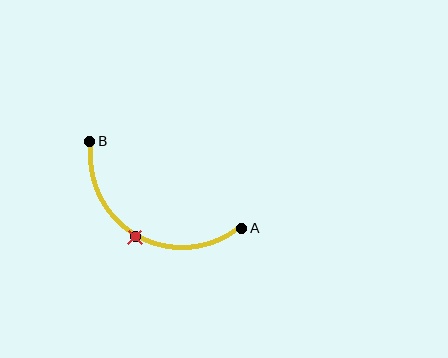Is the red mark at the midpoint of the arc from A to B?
Yes. The red mark lies on the arc at equal arc-length from both A and B — it is the arc midpoint.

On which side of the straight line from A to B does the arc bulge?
The arc bulges below the straight line connecting A and B.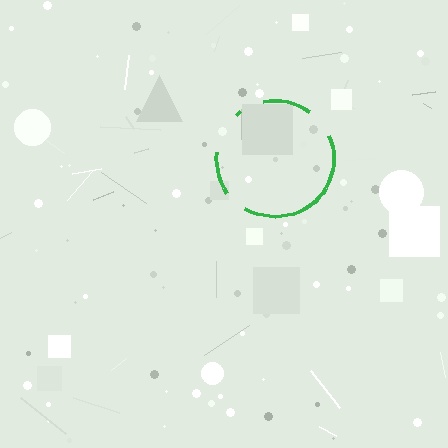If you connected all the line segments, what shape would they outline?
They would outline a circle.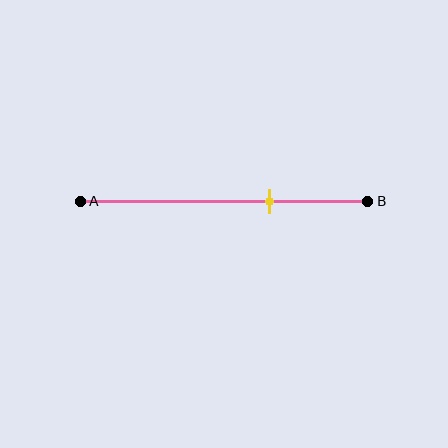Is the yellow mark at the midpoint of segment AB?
No, the mark is at about 65% from A, not at the 50% midpoint.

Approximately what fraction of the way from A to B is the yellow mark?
The yellow mark is approximately 65% of the way from A to B.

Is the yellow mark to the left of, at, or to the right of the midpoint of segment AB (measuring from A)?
The yellow mark is to the right of the midpoint of segment AB.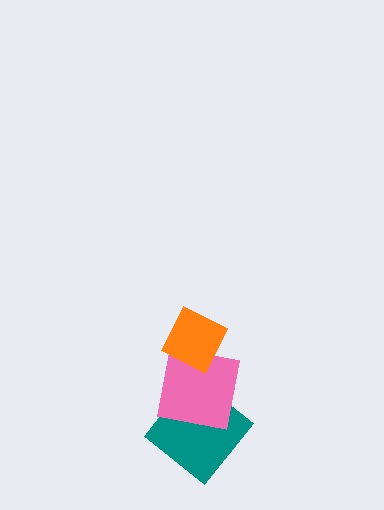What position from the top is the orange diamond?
The orange diamond is 1st from the top.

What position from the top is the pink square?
The pink square is 2nd from the top.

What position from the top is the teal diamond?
The teal diamond is 3rd from the top.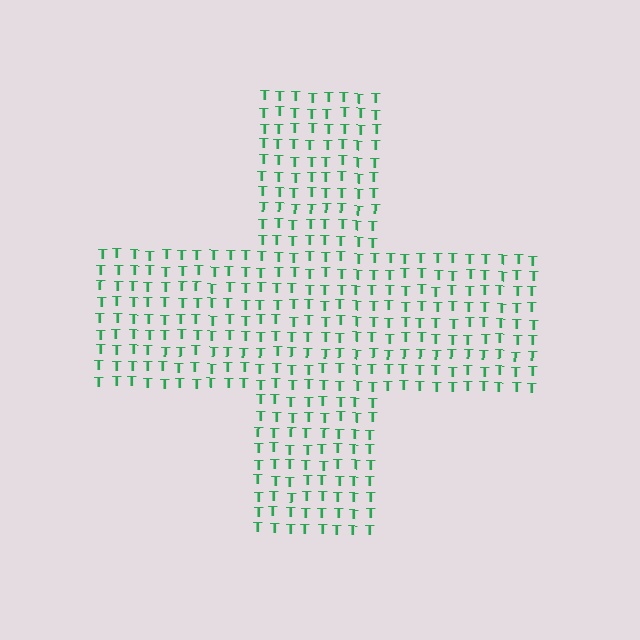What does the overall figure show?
The overall figure shows a cross.